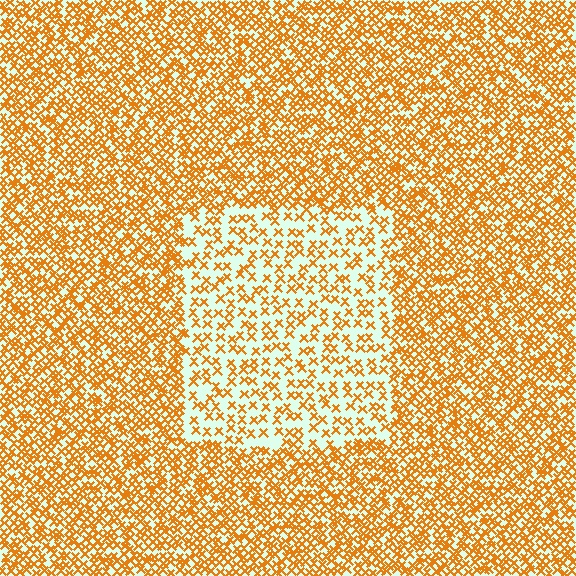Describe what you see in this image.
The image contains small orange elements arranged at two different densities. A rectangle-shaped region is visible where the elements are less densely packed than the surrounding area.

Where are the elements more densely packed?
The elements are more densely packed outside the rectangle boundary.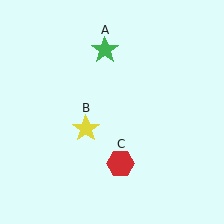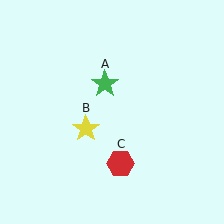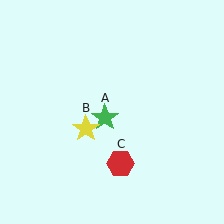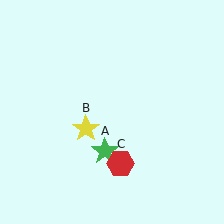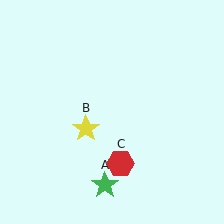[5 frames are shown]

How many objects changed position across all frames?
1 object changed position: green star (object A).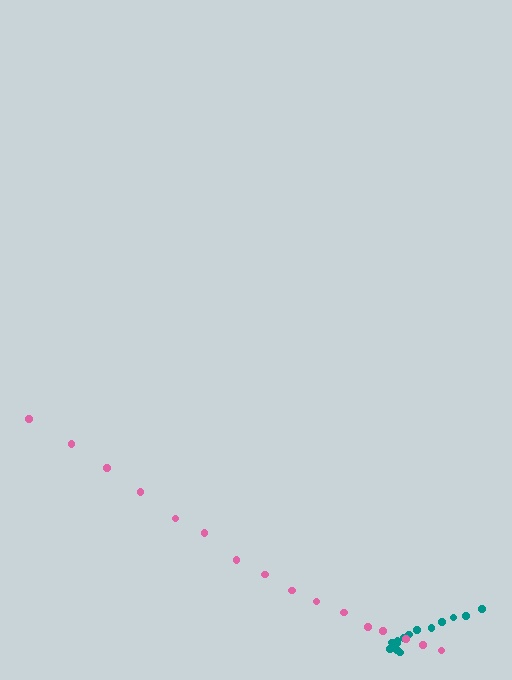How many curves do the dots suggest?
There are 2 distinct paths.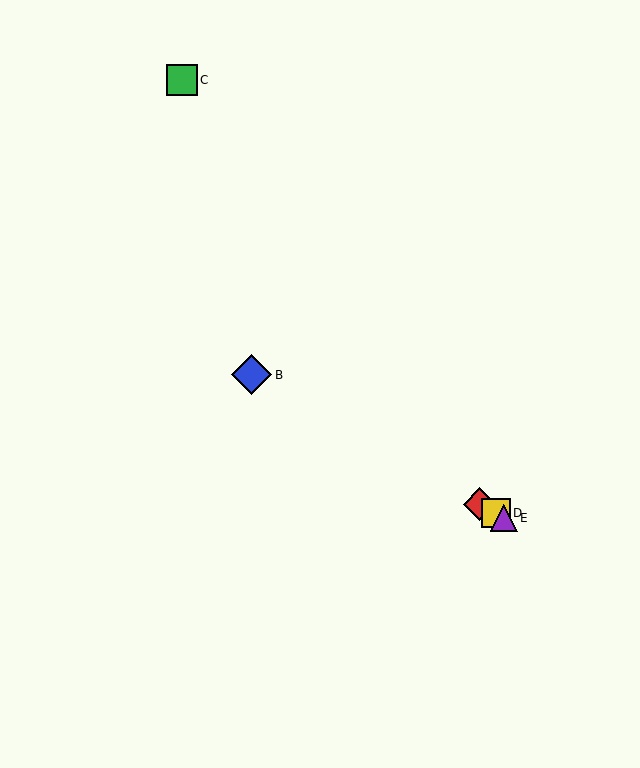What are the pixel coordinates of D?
Object D is at (496, 513).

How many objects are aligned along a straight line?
4 objects (A, B, D, E) are aligned along a straight line.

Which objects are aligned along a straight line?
Objects A, B, D, E are aligned along a straight line.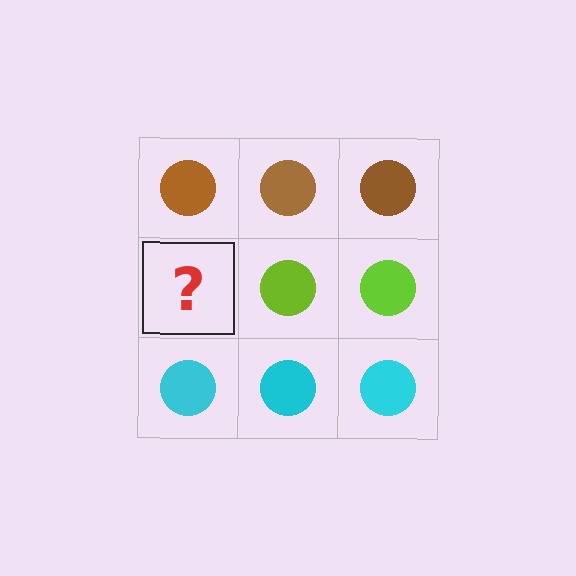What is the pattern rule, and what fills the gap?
The rule is that each row has a consistent color. The gap should be filled with a lime circle.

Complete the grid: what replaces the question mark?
The question mark should be replaced with a lime circle.